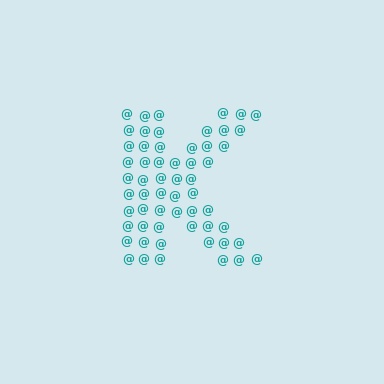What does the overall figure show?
The overall figure shows the letter K.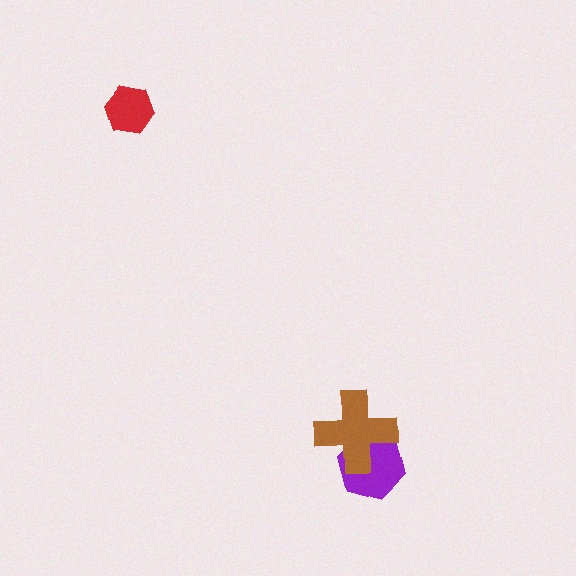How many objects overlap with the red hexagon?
0 objects overlap with the red hexagon.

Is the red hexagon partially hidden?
No, no other shape covers it.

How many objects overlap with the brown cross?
1 object overlaps with the brown cross.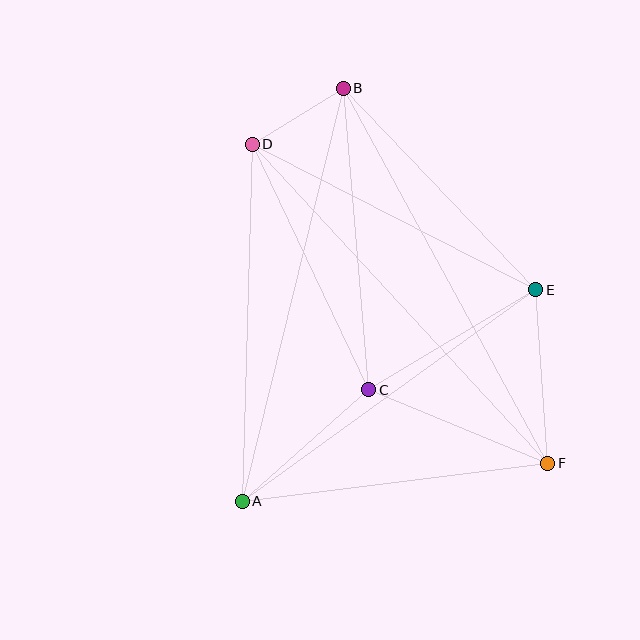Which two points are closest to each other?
Points B and D are closest to each other.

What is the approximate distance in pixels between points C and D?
The distance between C and D is approximately 272 pixels.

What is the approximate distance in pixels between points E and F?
The distance between E and F is approximately 174 pixels.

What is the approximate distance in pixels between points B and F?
The distance between B and F is approximately 427 pixels.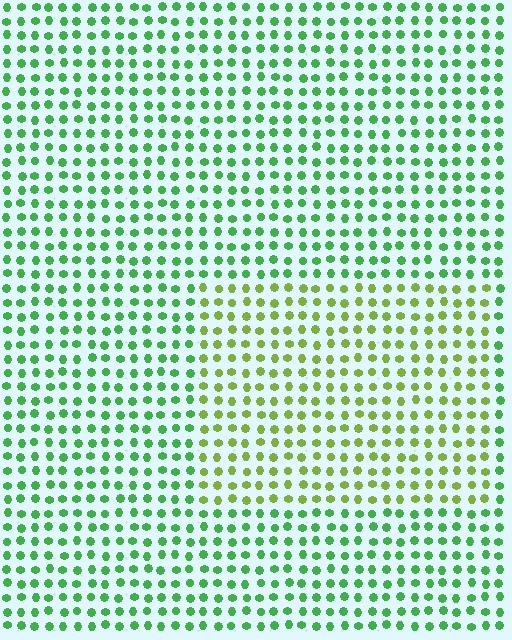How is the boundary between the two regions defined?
The boundary is defined purely by a slight shift in hue (about 39 degrees). Spacing, size, and orientation are identical on both sides.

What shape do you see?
I see a rectangle.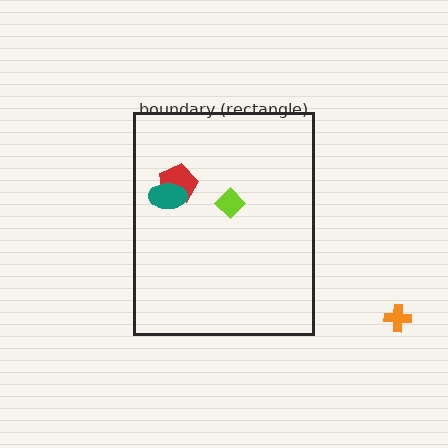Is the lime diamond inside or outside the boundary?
Inside.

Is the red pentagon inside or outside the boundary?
Inside.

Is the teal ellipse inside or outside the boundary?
Inside.